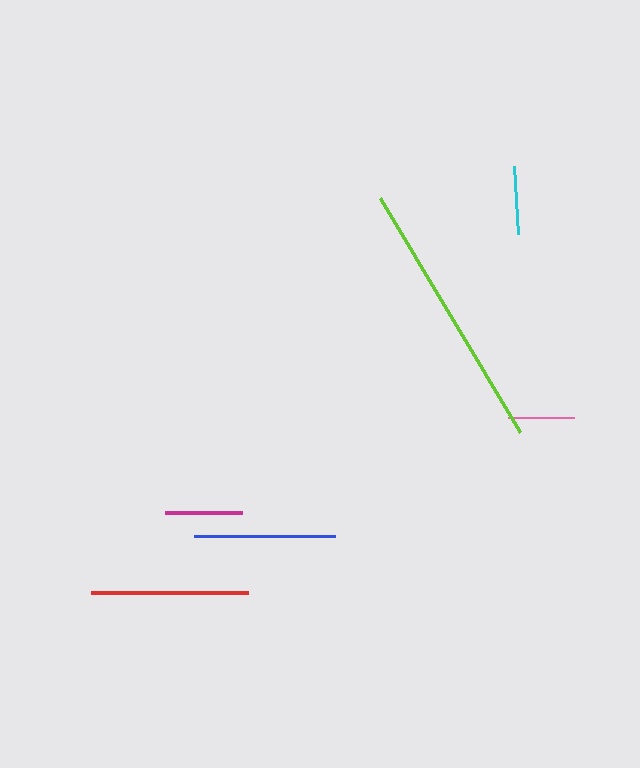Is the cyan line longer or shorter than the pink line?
The cyan line is longer than the pink line.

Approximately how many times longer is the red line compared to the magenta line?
The red line is approximately 2.0 times the length of the magenta line.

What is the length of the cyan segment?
The cyan segment is approximately 69 pixels long.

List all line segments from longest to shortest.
From longest to shortest: lime, red, blue, magenta, cyan, pink.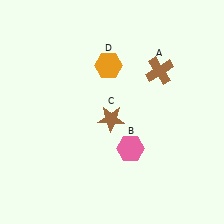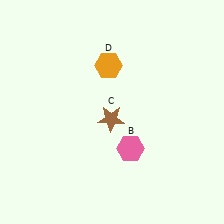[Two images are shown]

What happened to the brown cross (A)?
The brown cross (A) was removed in Image 2. It was in the top-right area of Image 1.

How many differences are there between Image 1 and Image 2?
There is 1 difference between the two images.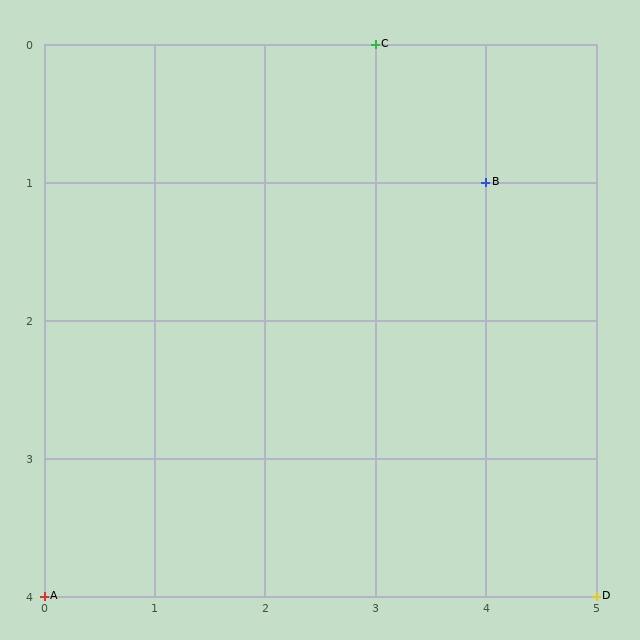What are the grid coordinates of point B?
Point B is at grid coordinates (4, 1).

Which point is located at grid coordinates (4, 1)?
Point B is at (4, 1).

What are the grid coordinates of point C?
Point C is at grid coordinates (3, 0).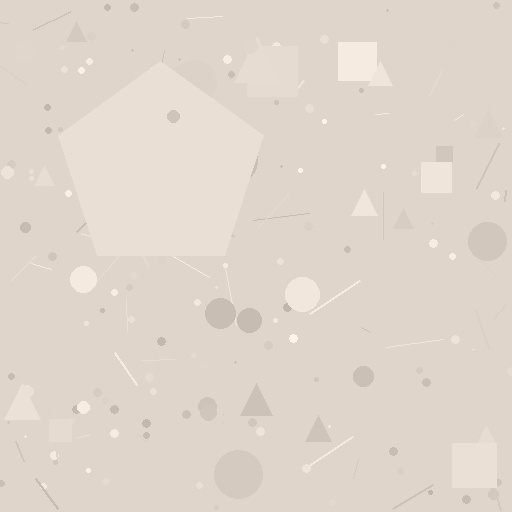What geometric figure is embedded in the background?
A pentagon is embedded in the background.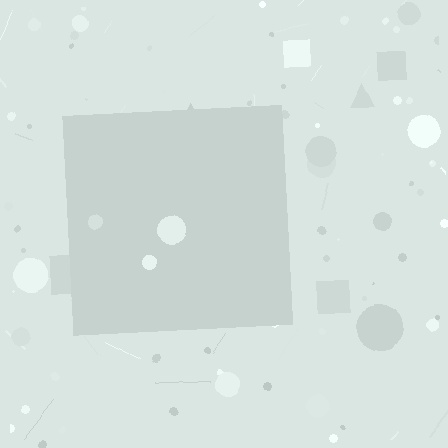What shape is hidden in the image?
A square is hidden in the image.